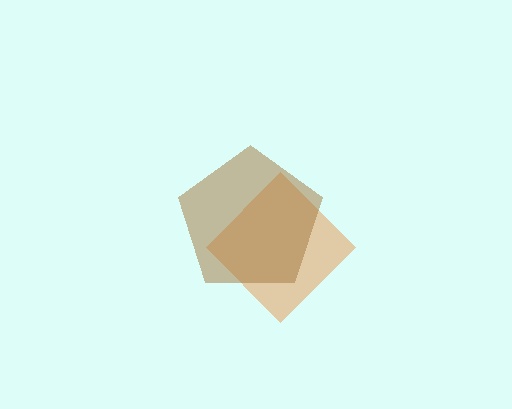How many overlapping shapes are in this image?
There are 2 overlapping shapes in the image.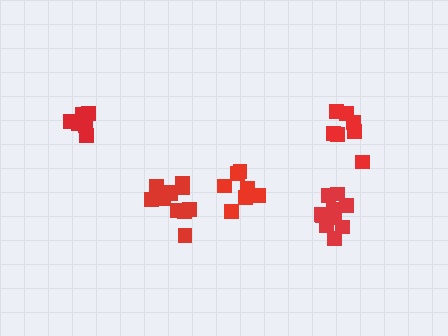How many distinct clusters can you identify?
There are 5 distinct clusters.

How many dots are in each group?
Group 1: 11 dots, Group 2: 7 dots, Group 3: 7 dots, Group 4: 7 dots, Group 5: 11 dots (43 total).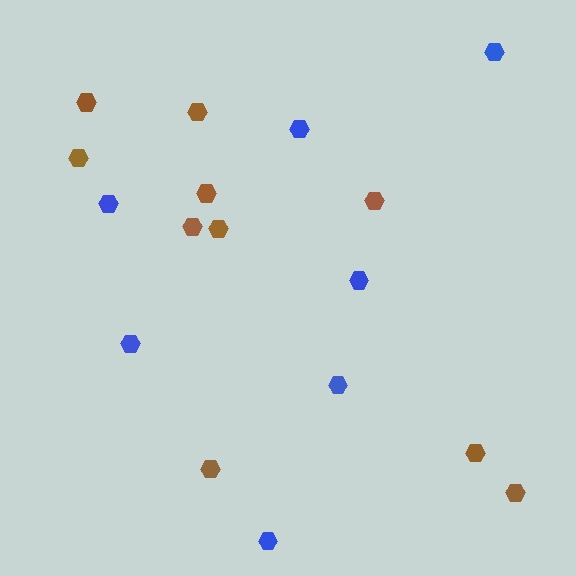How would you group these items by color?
There are 2 groups: one group of blue hexagons (7) and one group of brown hexagons (10).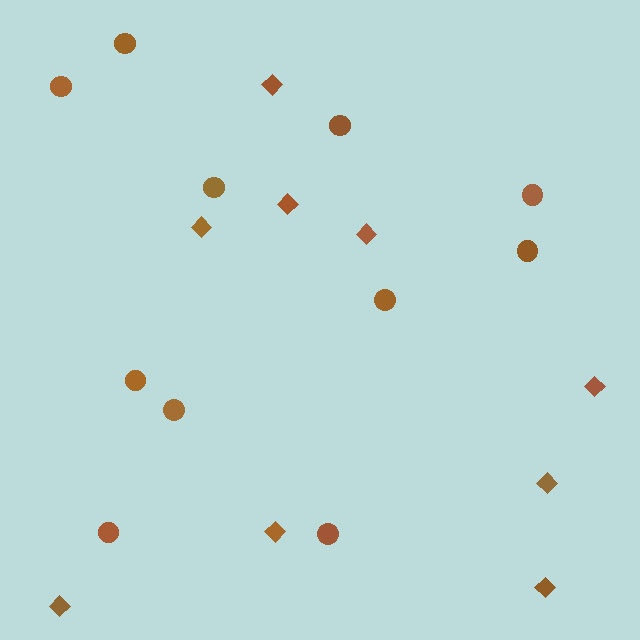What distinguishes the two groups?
There are 2 groups: one group of diamonds (9) and one group of circles (11).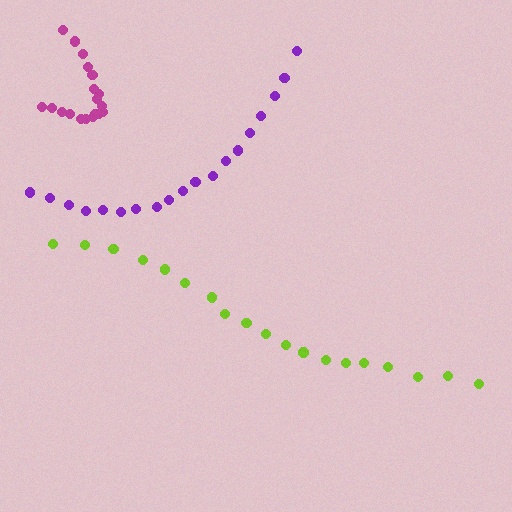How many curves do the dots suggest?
There are 3 distinct paths.